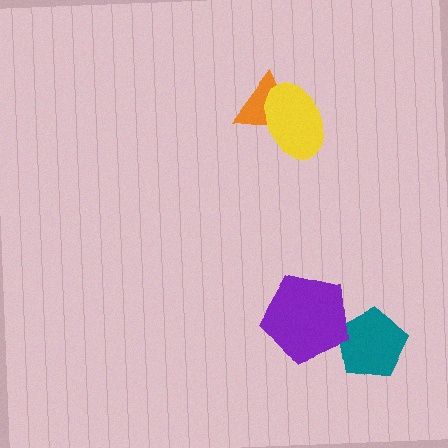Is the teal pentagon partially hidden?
Yes, it is partially covered by another shape.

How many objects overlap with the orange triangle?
1 object overlaps with the orange triangle.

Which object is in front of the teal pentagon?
The purple pentagon is in front of the teal pentagon.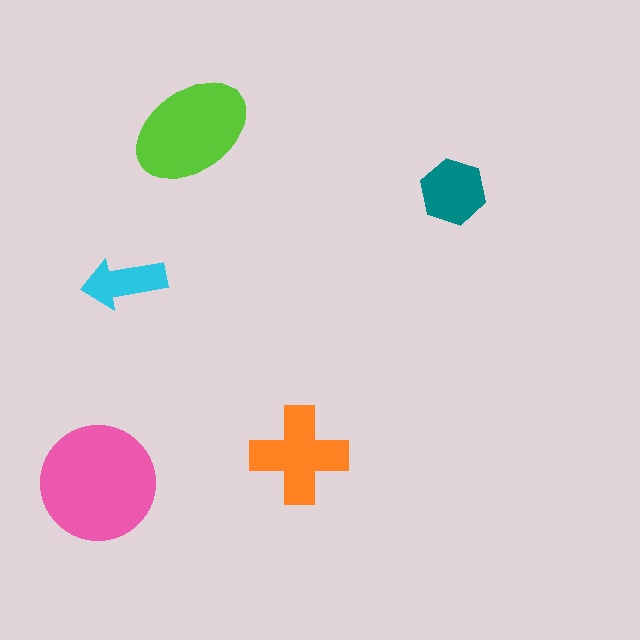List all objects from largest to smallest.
The pink circle, the lime ellipse, the orange cross, the teal hexagon, the cyan arrow.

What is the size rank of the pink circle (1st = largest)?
1st.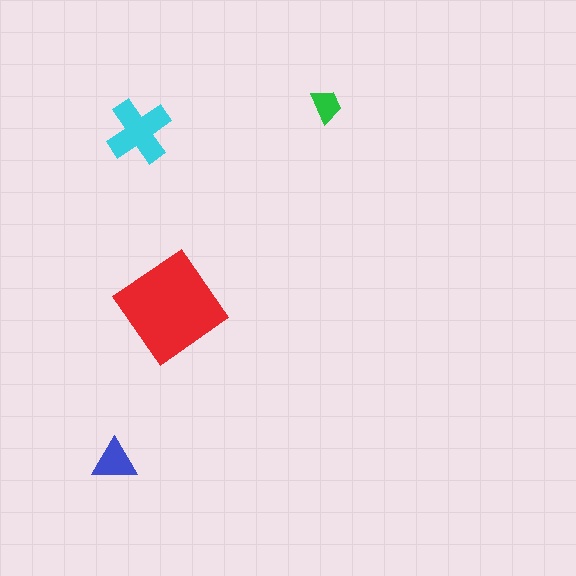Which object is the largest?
The red diamond.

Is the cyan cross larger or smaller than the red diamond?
Smaller.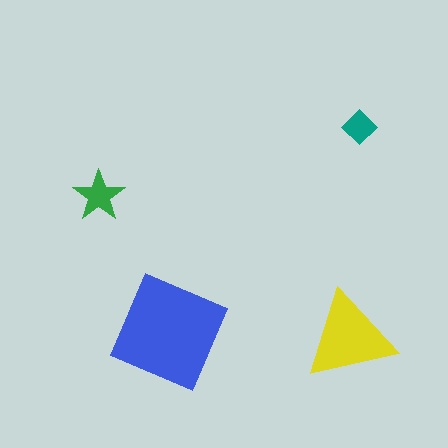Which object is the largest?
The blue square.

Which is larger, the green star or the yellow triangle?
The yellow triangle.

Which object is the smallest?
The teal diamond.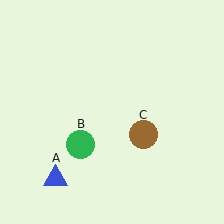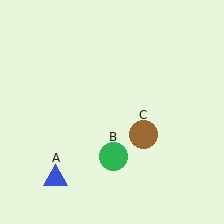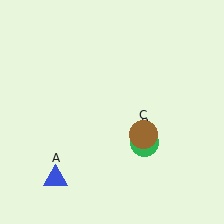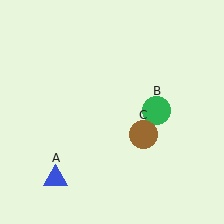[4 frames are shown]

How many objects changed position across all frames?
1 object changed position: green circle (object B).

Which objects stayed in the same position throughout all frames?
Blue triangle (object A) and brown circle (object C) remained stationary.